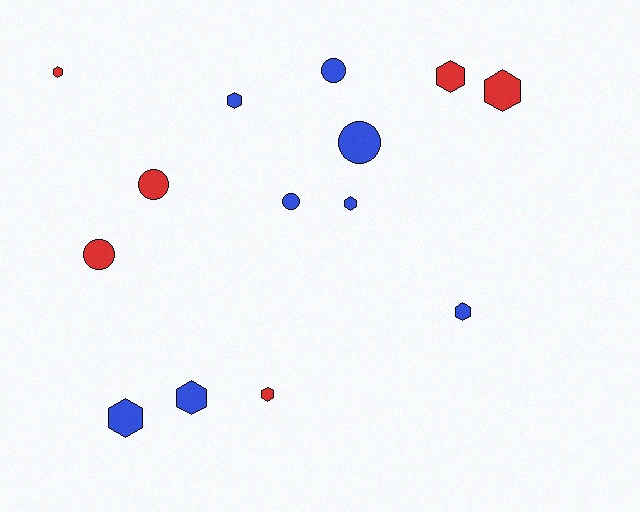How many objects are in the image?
There are 14 objects.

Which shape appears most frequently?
Hexagon, with 9 objects.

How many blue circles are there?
There are 3 blue circles.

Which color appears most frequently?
Blue, with 8 objects.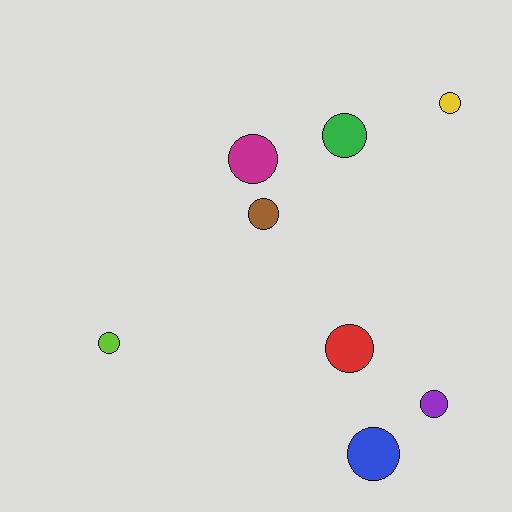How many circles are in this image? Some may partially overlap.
There are 8 circles.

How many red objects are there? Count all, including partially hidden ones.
There is 1 red object.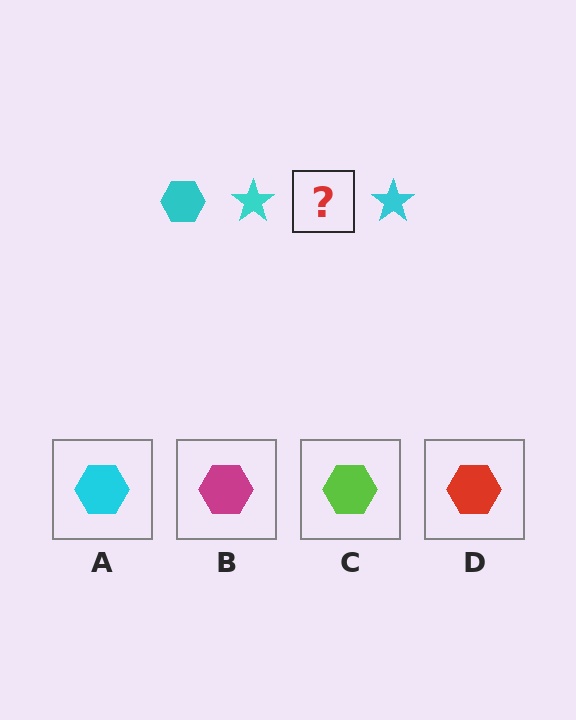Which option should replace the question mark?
Option A.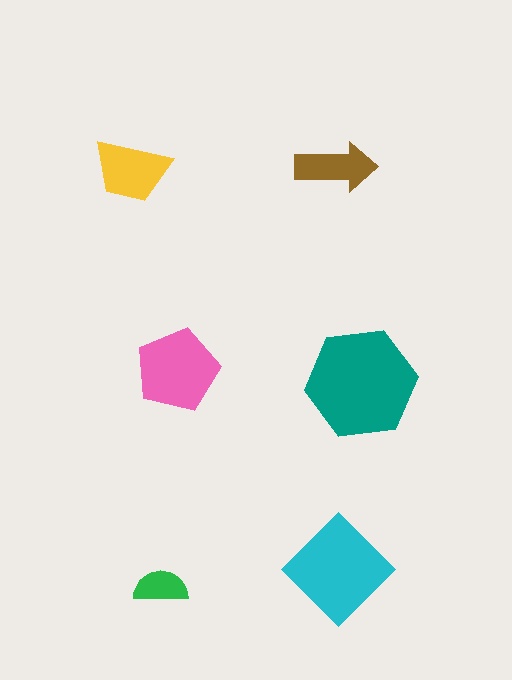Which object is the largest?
The teal hexagon.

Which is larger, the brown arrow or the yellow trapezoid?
The yellow trapezoid.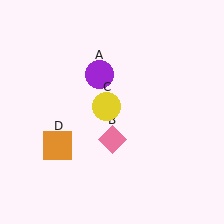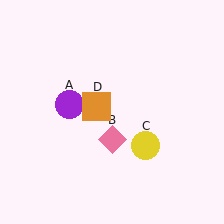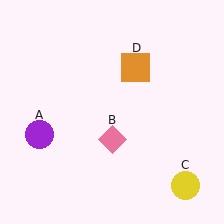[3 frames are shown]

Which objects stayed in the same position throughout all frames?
Pink diamond (object B) remained stationary.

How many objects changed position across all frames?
3 objects changed position: purple circle (object A), yellow circle (object C), orange square (object D).